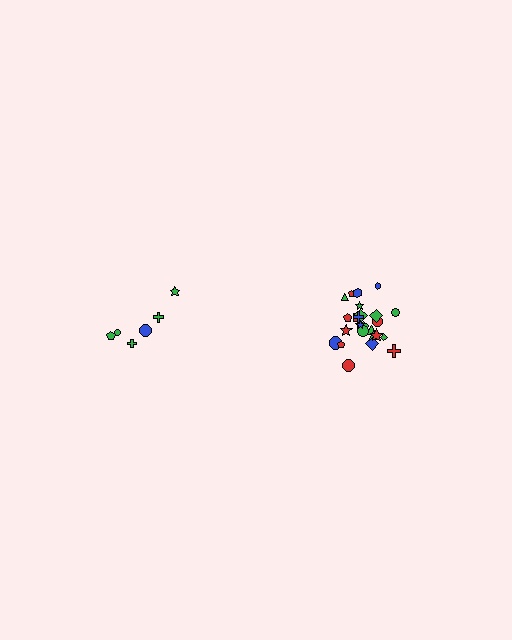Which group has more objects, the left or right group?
The right group.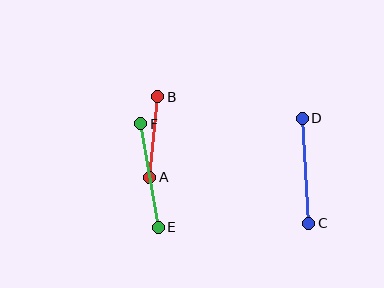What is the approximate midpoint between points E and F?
The midpoint is at approximately (150, 176) pixels.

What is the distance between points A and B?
The distance is approximately 81 pixels.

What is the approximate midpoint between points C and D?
The midpoint is at approximately (306, 171) pixels.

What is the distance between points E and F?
The distance is approximately 105 pixels.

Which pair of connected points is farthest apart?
Points E and F are farthest apart.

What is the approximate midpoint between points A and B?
The midpoint is at approximately (154, 137) pixels.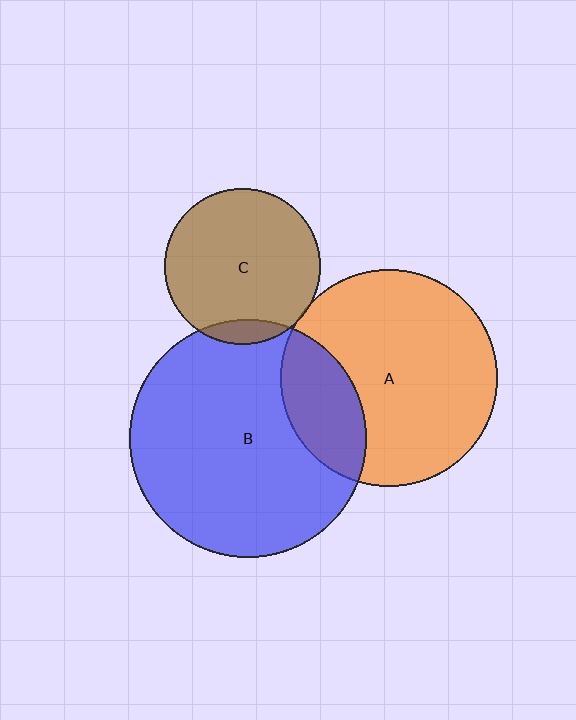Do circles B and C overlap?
Yes.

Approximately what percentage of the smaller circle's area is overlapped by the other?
Approximately 10%.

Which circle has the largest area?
Circle B (blue).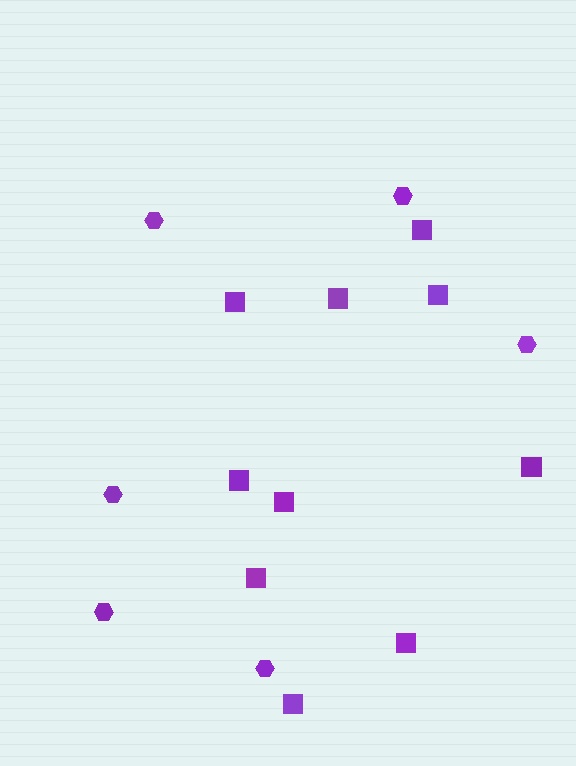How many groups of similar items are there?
There are 2 groups: one group of hexagons (6) and one group of squares (10).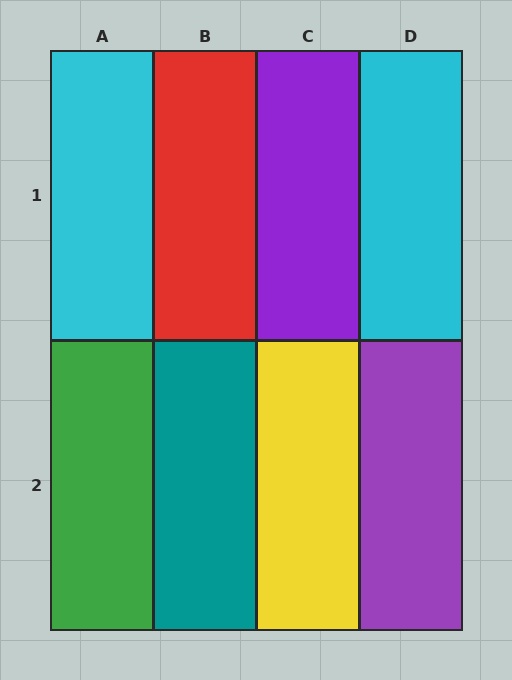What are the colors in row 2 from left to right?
Green, teal, yellow, purple.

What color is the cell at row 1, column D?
Cyan.